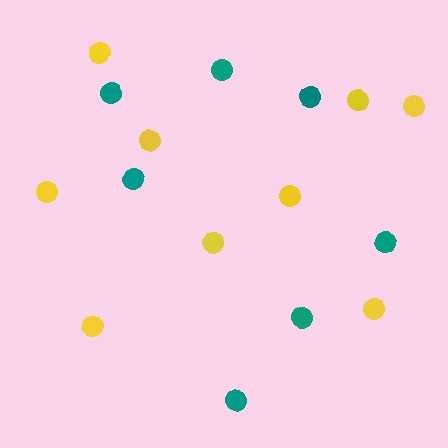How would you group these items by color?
There are 2 groups: one group of teal circles (7) and one group of yellow circles (9).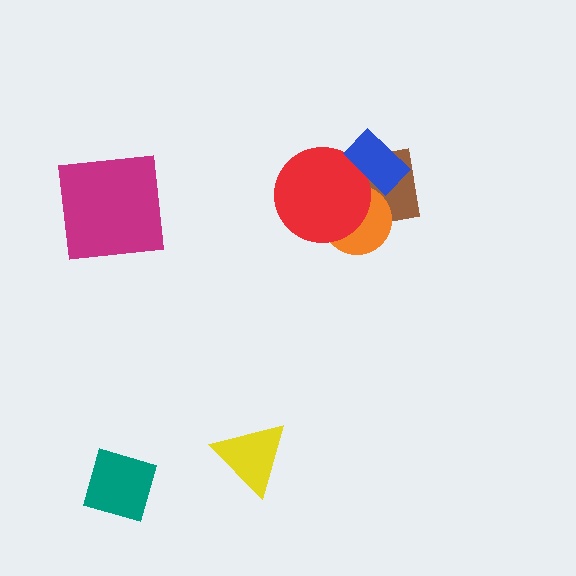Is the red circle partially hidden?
Yes, it is partially covered by another shape.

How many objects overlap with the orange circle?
2 objects overlap with the orange circle.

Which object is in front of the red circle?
The blue rectangle is in front of the red circle.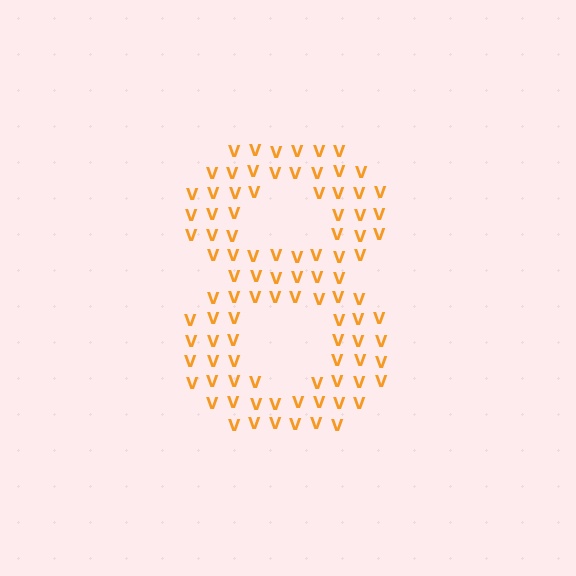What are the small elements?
The small elements are letter V's.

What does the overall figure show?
The overall figure shows the digit 8.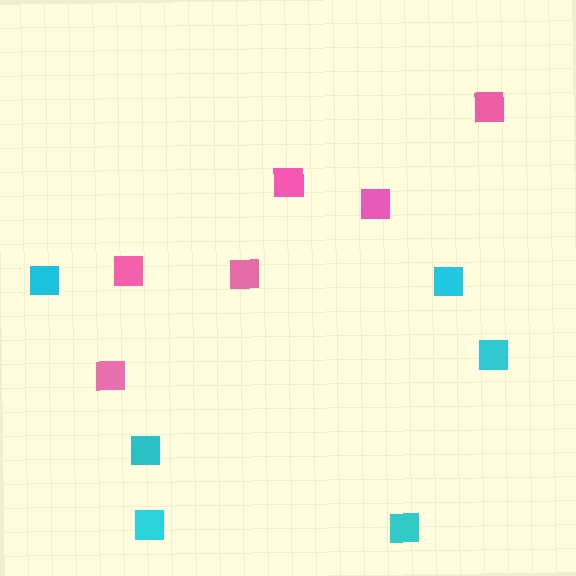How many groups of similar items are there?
There are 2 groups: one group of cyan squares (6) and one group of pink squares (6).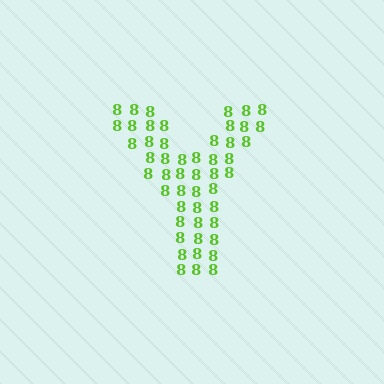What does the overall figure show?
The overall figure shows the letter Y.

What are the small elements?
The small elements are digit 8's.